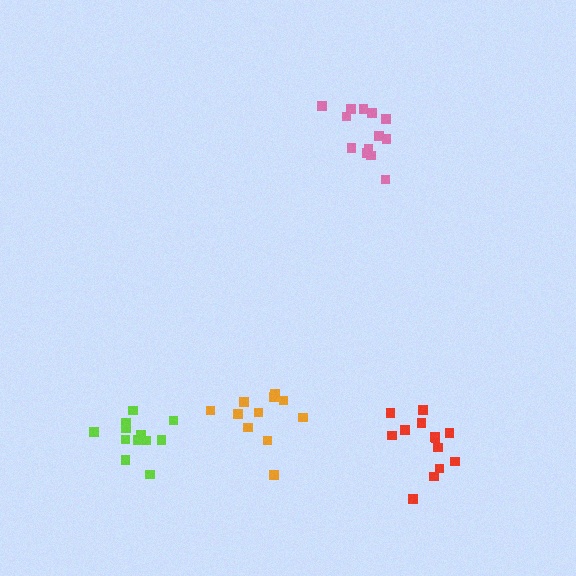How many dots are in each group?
Group 1: 13 dots, Group 2: 12 dots, Group 3: 11 dots, Group 4: 13 dots (49 total).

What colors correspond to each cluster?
The clusters are colored: pink, lime, orange, red.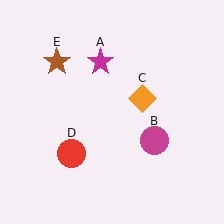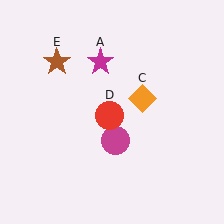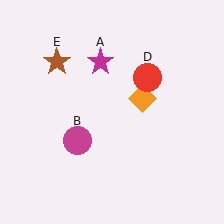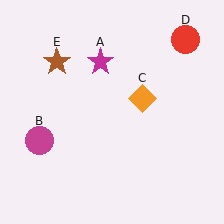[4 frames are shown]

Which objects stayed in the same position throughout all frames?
Magenta star (object A) and orange diamond (object C) and brown star (object E) remained stationary.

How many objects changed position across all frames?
2 objects changed position: magenta circle (object B), red circle (object D).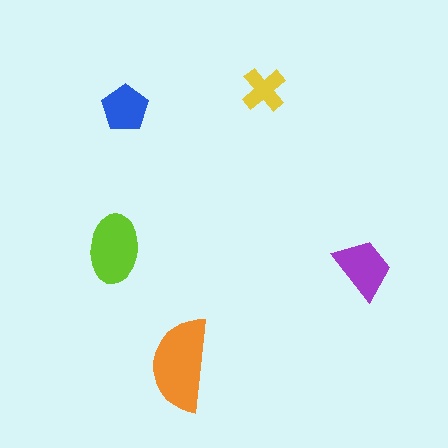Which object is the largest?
The orange semicircle.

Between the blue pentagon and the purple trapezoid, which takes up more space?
The purple trapezoid.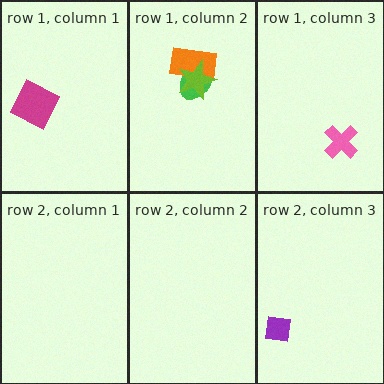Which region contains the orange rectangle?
The row 1, column 2 region.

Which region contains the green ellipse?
The row 1, column 2 region.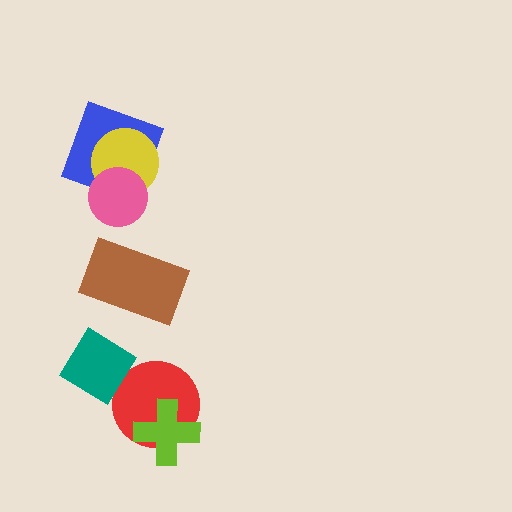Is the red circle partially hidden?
Yes, it is partially covered by another shape.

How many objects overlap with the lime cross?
1 object overlaps with the lime cross.